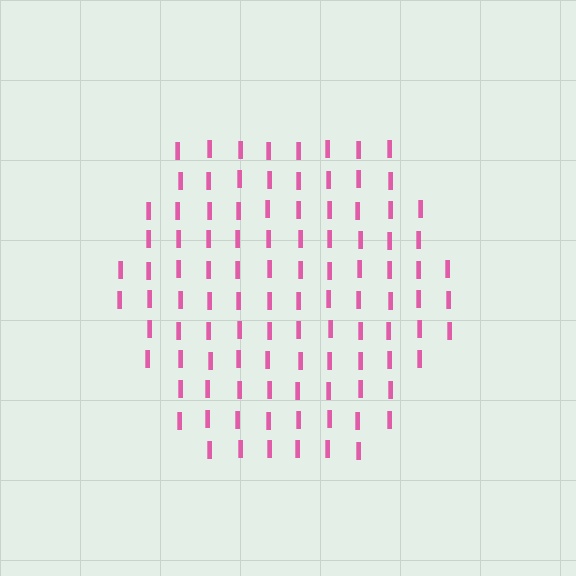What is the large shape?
The large shape is a hexagon.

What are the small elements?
The small elements are letter I's.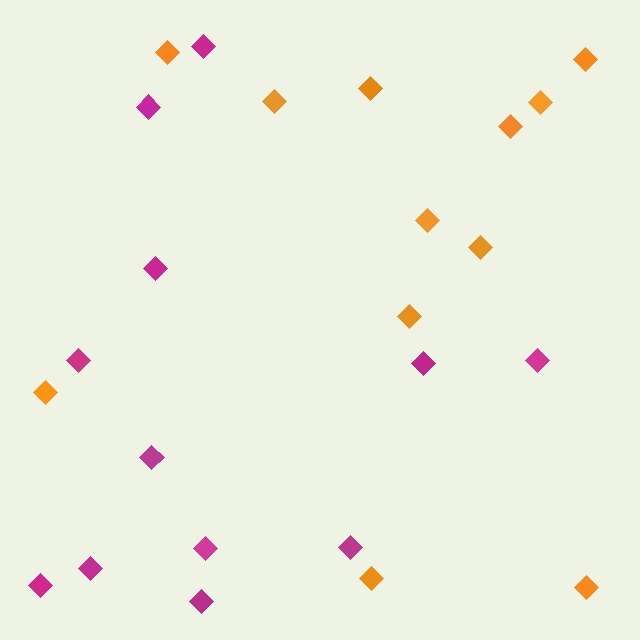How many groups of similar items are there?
There are 2 groups: one group of magenta diamonds (12) and one group of orange diamonds (12).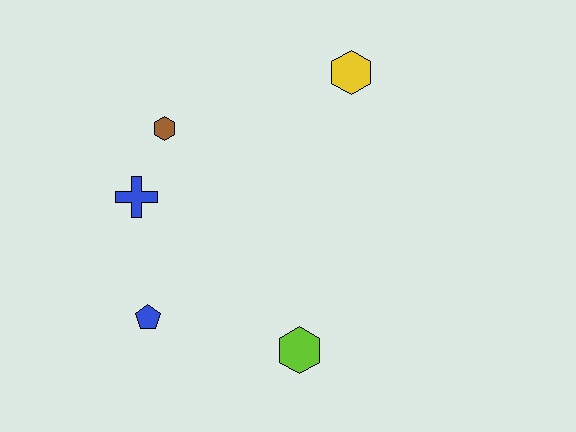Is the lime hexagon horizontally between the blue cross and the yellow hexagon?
Yes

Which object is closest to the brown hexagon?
The blue cross is closest to the brown hexagon.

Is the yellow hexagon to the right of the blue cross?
Yes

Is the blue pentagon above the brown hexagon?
No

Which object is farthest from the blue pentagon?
The yellow hexagon is farthest from the blue pentagon.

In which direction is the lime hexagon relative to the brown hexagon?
The lime hexagon is below the brown hexagon.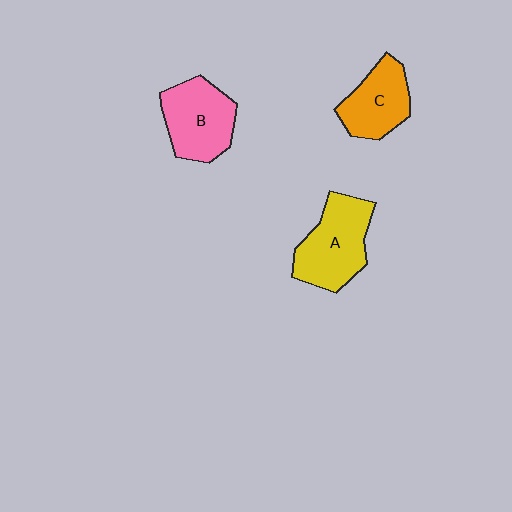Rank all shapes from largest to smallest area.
From largest to smallest: A (yellow), B (pink), C (orange).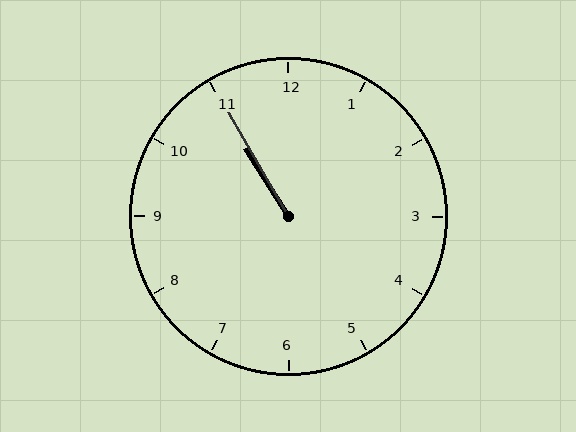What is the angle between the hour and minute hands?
Approximately 2 degrees.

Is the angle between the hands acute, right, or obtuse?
It is acute.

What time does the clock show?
10:55.